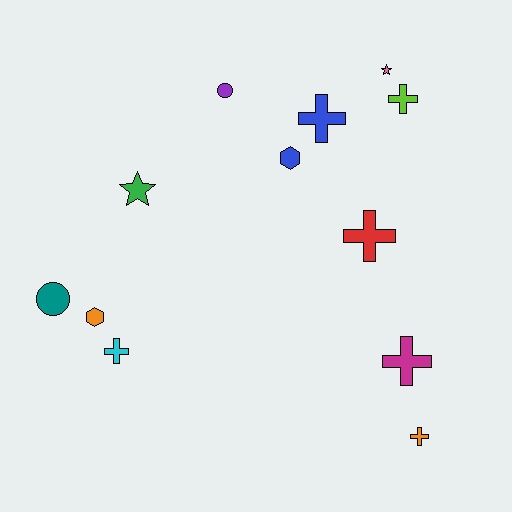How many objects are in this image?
There are 12 objects.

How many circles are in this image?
There are 2 circles.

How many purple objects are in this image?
There is 1 purple object.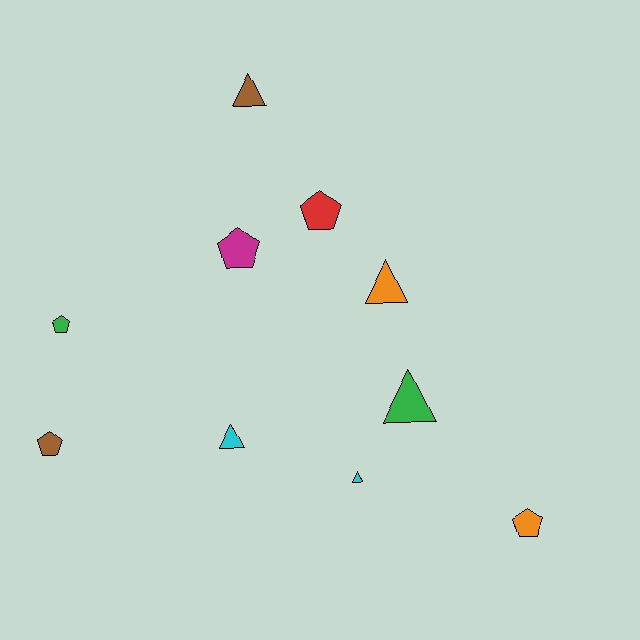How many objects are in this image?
There are 10 objects.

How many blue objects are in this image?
There are no blue objects.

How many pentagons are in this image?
There are 5 pentagons.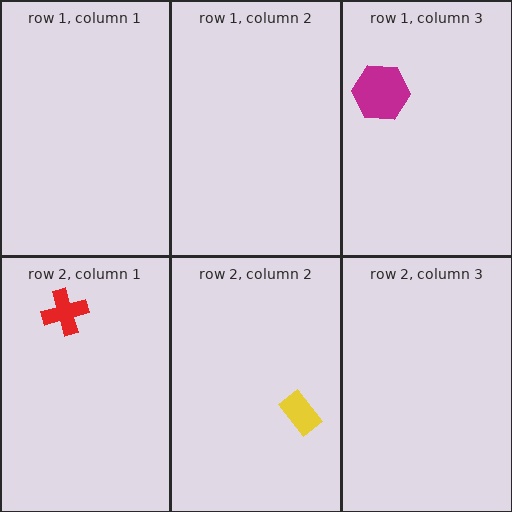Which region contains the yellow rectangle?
The row 2, column 2 region.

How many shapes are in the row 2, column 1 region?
1.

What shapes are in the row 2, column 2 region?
The yellow rectangle.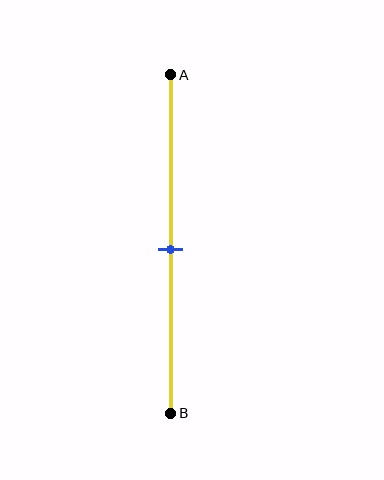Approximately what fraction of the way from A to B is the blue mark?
The blue mark is approximately 50% of the way from A to B.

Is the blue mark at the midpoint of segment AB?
Yes, the mark is approximately at the midpoint.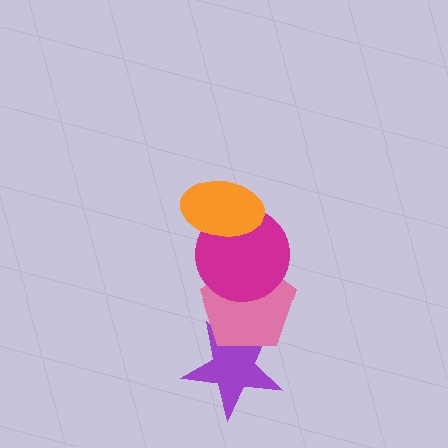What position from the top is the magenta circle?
The magenta circle is 2nd from the top.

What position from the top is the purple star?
The purple star is 4th from the top.